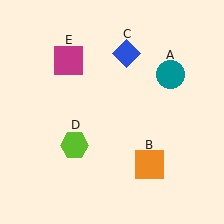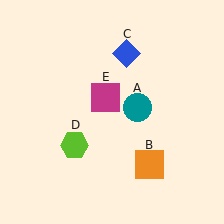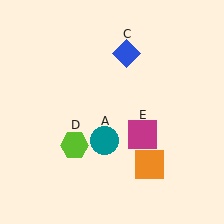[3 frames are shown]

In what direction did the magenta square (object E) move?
The magenta square (object E) moved down and to the right.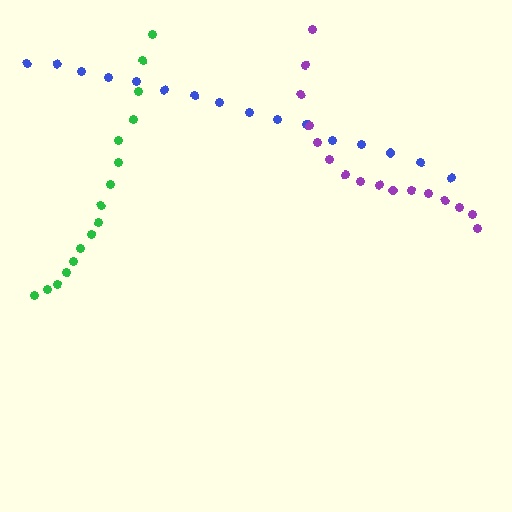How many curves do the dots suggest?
There are 3 distinct paths.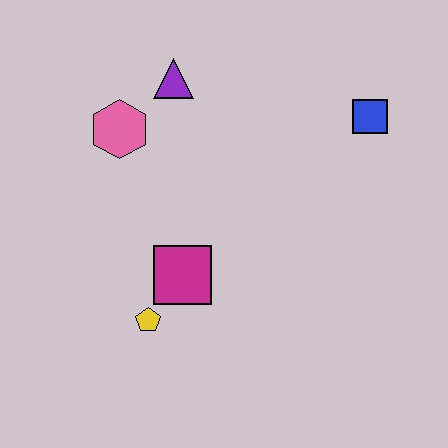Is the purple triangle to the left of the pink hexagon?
No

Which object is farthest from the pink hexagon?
The blue square is farthest from the pink hexagon.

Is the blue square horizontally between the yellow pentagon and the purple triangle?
No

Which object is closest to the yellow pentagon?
The magenta square is closest to the yellow pentagon.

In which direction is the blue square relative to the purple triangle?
The blue square is to the right of the purple triangle.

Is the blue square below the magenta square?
No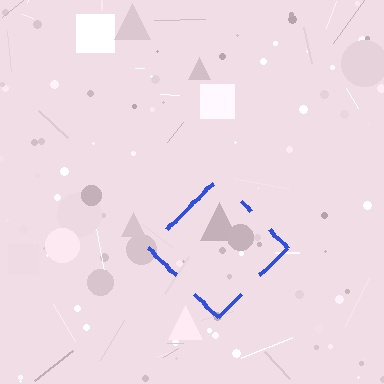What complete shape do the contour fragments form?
The contour fragments form a diamond.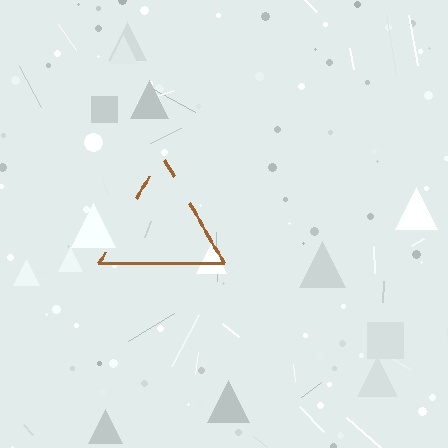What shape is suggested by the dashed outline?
The dashed outline suggests a triangle.